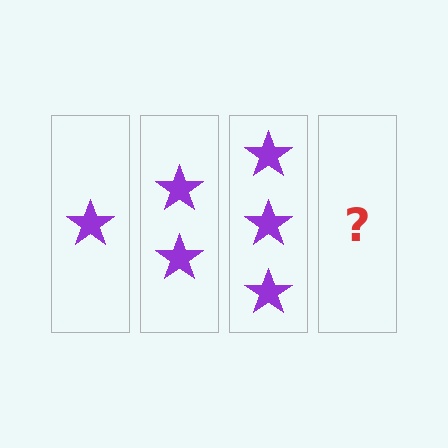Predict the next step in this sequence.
The next step is 4 stars.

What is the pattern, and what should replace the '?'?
The pattern is that each step adds one more star. The '?' should be 4 stars.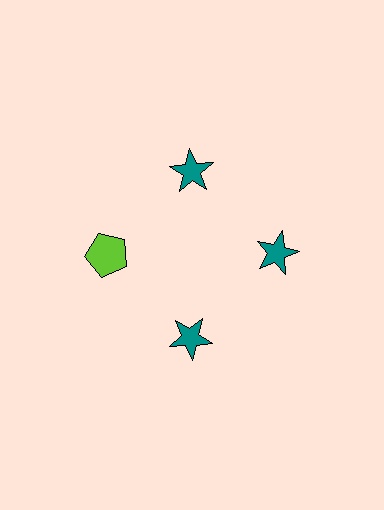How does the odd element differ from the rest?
It differs in both color (lime instead of teal) and shape (pentagon instead of star).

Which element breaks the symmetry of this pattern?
The lime pentagon at roughly the 9 o'clock position breaks the symmetry. All other shapes are teal stars.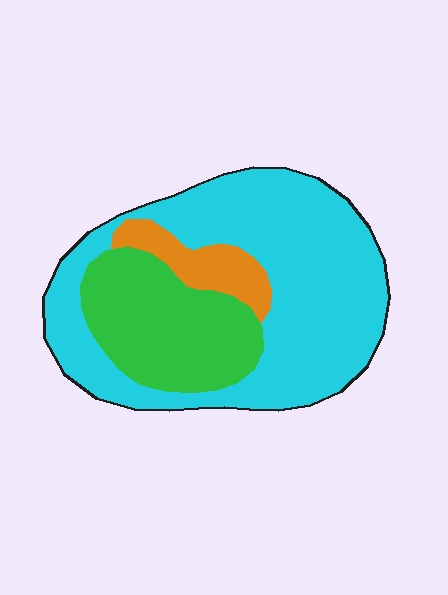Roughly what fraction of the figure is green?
Green covers around 30% of the figure.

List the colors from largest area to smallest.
From largest to smallest: cyan, green, orange.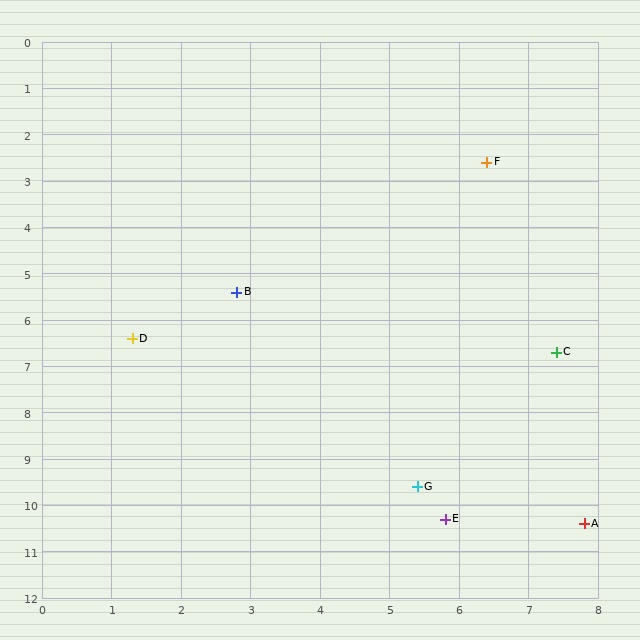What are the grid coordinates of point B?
Point B is at approximately (2.8, 5.4).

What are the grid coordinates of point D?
Point D is at approximately (1.3, 6.4).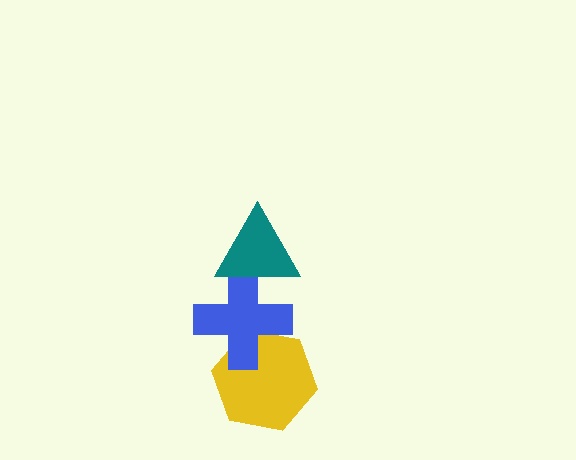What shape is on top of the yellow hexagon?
The blue cross is on top of the yellow hexagon.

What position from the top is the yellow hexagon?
The yellow hexagon is 3rd from the top.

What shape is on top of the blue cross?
The teal triangle is on top of the blue cross.